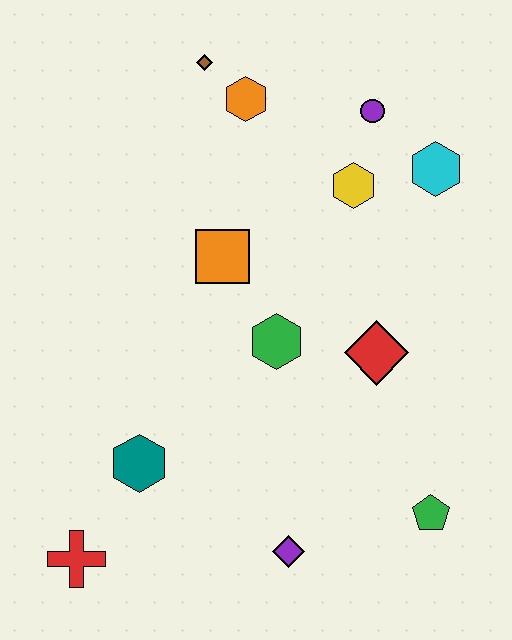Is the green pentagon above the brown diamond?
No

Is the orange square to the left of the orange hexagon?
Yes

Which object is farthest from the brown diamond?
The red cross is farthest from the brown diamond.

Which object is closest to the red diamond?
The green hexagon is closest to the red diamond.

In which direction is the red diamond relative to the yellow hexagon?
The red diamond is below the yellow hexagon.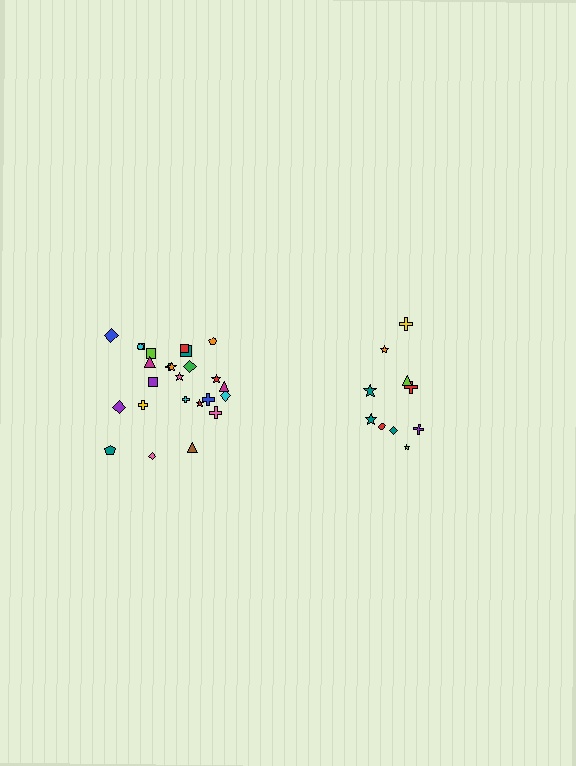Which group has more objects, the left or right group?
The left group.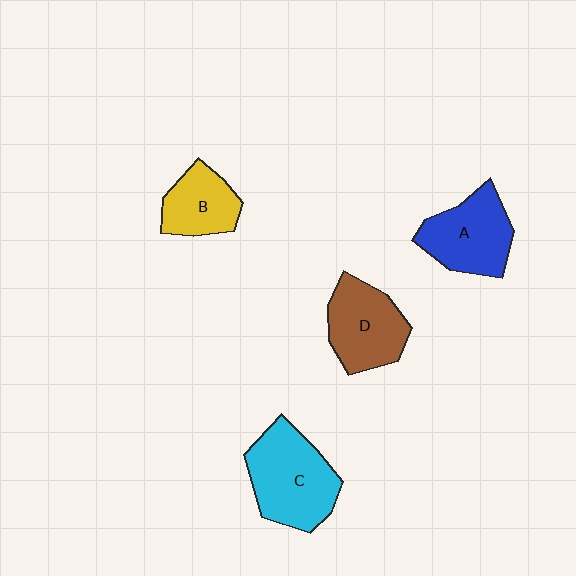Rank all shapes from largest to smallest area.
From largest to smallest: C (cyan), A (blue), D (brown), B (yellow).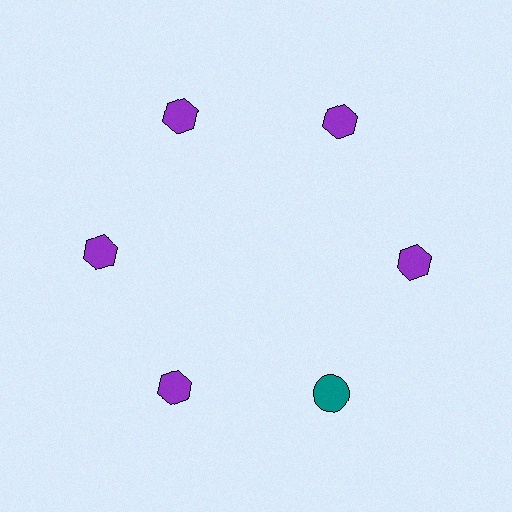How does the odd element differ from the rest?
It differs in both color (teal instead of purple) and shape (circle instead of hexagon).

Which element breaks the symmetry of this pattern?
The teal circle at roughly the 5 o'clock position breaks the symmetry. All other shapes are purple hexagons.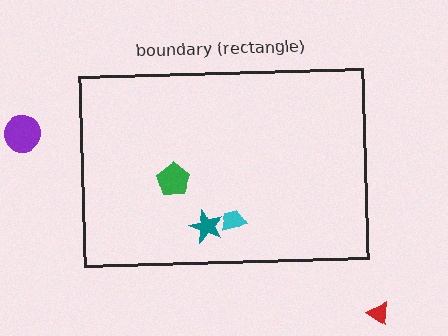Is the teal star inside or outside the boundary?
Inside.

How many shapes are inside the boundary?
3 inside, 2 outside.